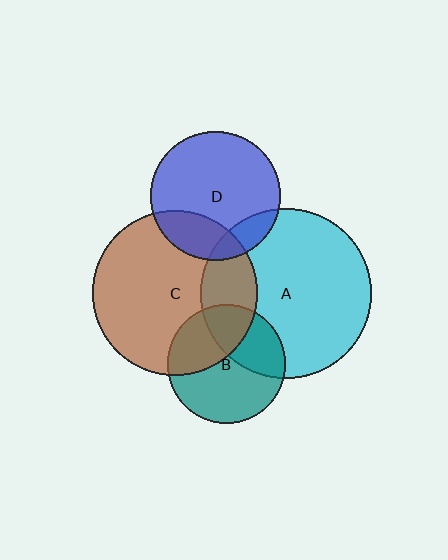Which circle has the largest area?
Circle A (cyan).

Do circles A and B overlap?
Yes.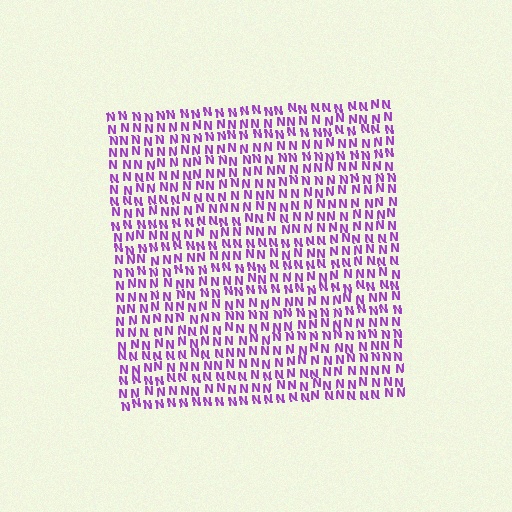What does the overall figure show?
The overall figure shows a square.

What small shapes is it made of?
It is made of small letter N's.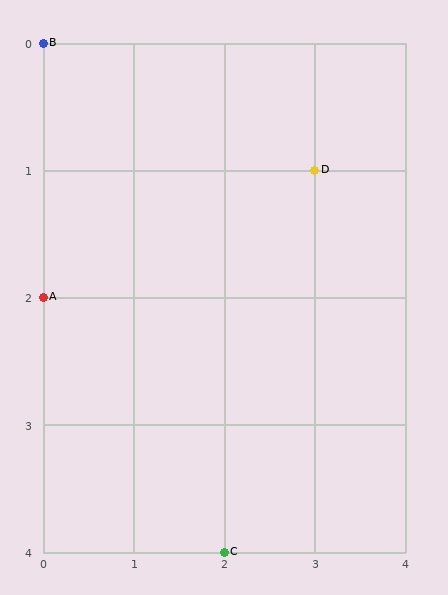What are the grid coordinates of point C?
Point C is at grid coordinates (2, 4).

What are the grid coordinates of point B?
Point B is at grid coordinates (0, 0).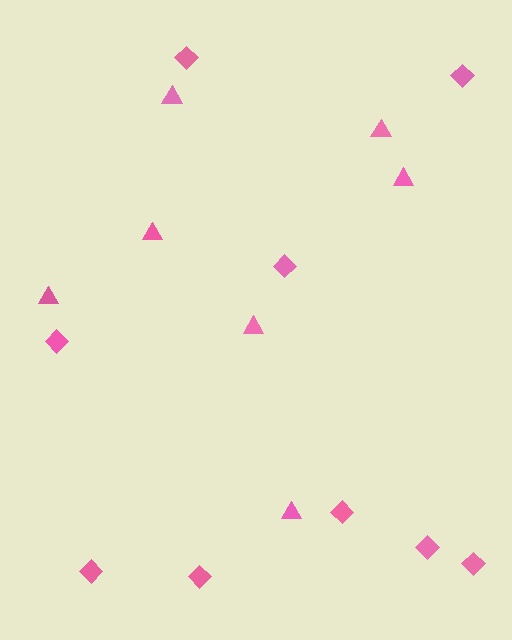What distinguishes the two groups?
There are 2 groups: one group of triangles (7) and one group of diamonds (9).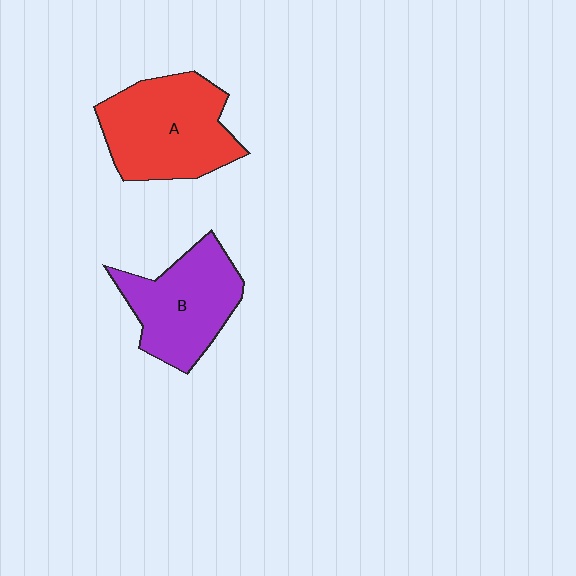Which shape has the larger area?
Shape A (red).